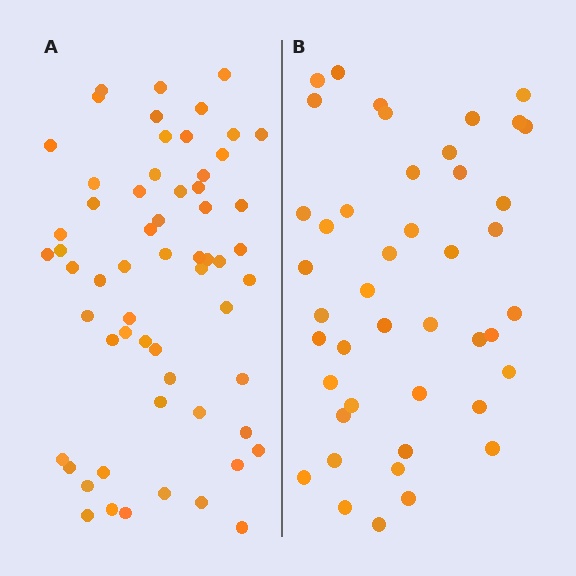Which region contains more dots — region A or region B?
Region A (the left region) has more dots.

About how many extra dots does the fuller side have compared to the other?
Region A has approximately 15 more dots than region B.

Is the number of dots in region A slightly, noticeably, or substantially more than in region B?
Region A has noticeably more, but not dramatically so. The ratio is roughly 1.4 to 1.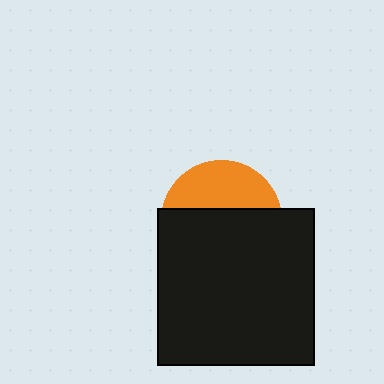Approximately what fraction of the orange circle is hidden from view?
Roughly 64% of the orange circle is hidden behind the black square.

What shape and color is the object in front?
The object in front is a black square.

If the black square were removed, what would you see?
You would see the complete orange circle.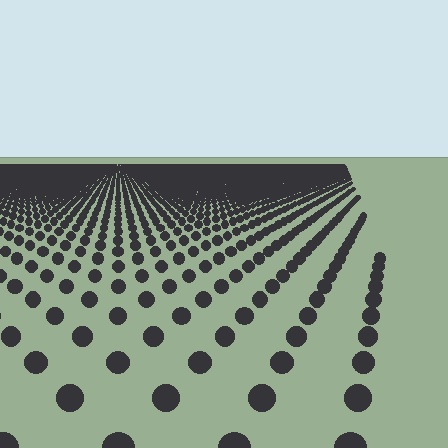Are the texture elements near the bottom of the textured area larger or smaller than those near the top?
Larger. Near the bottom, elements are closer to the viewer and appear at a bigger on-screen size.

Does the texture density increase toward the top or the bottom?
Density increases toward the top.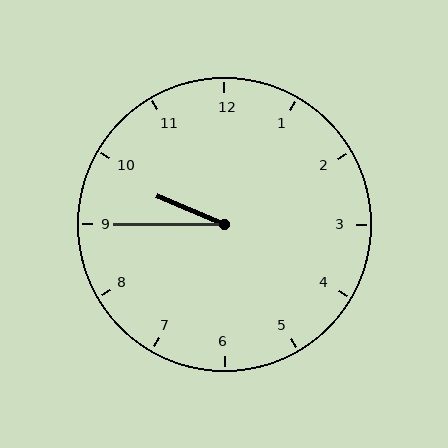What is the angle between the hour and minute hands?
Approximately 22 degrees.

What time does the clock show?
9:45.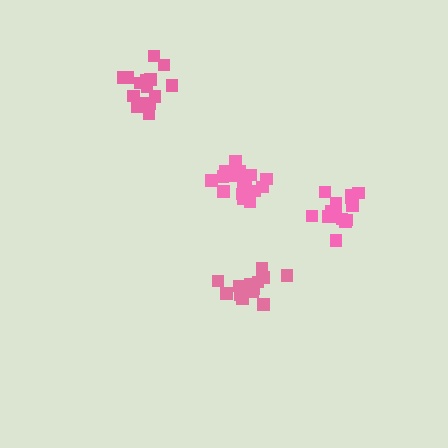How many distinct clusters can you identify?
There are 4 distinct clusters.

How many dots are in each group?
Group 1: 15 dots, Group 2: 15 dots, Group 3: 16 dots, Group 4: 21 dots (67 total).